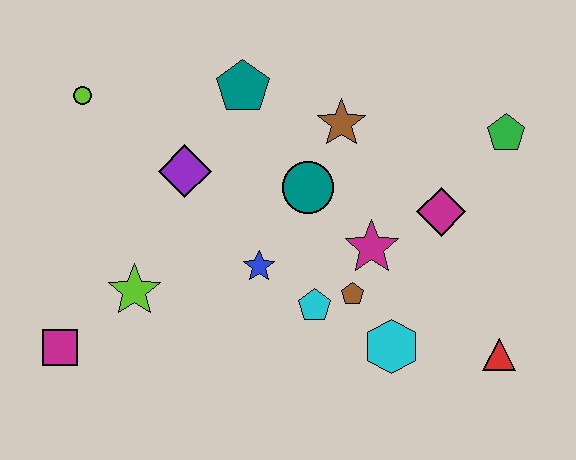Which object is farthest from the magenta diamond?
The magenta square is farthest from the magenta diamond.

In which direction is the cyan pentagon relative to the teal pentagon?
The cyan pentagon is below the teal pentagon.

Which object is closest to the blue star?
The cyan pentagon is closest to the blue star.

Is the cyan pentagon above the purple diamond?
No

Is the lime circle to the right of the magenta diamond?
No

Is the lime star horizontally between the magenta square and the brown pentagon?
Yes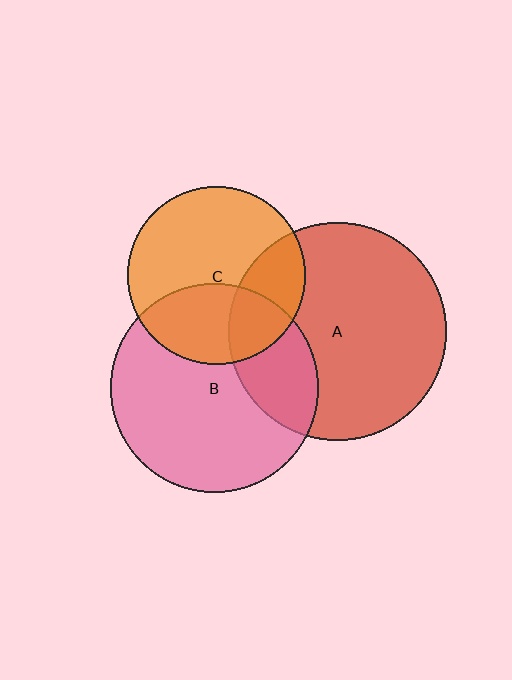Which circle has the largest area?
Circle A (red).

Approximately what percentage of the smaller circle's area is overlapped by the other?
Approximately 25%.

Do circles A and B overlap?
Yes.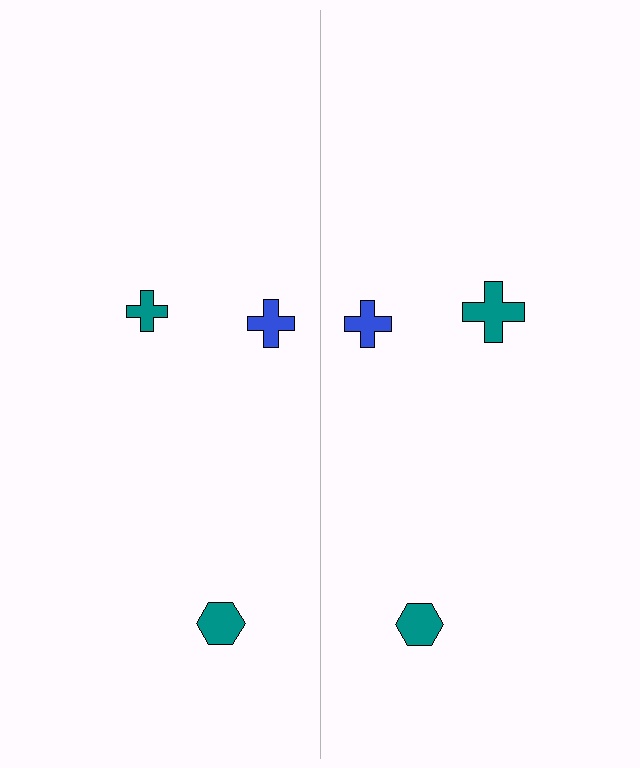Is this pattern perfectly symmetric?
No, the pattern is not perfectly symmetric. The teal cross on the right side has a different size than its mirror counterpart.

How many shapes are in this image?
There are 6 shapes in this image.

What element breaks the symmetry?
The teal cross on the right side has a different size than its mirror counterpart.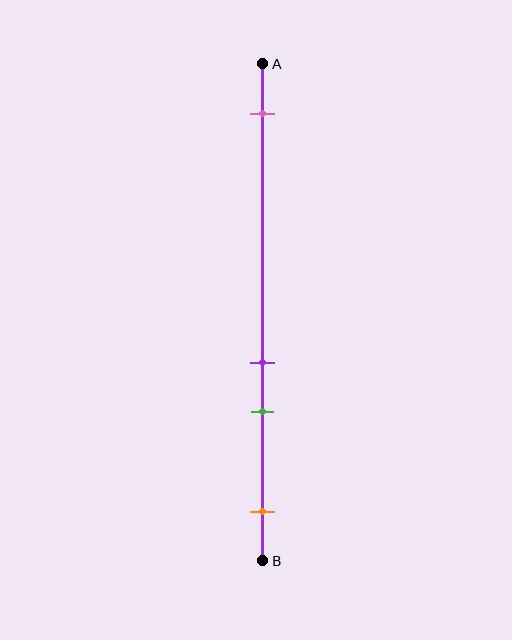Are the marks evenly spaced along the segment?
No, the marks are not evenly spaced.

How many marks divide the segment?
There are 4 marks dividing the segment.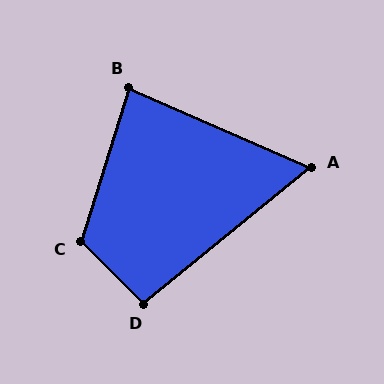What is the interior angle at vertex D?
Approximately 96 degrees (obtuse).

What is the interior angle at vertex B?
Approximately 84 degrees (acute).